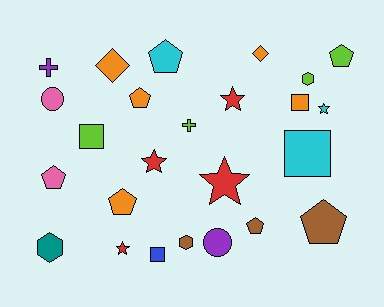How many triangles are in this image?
There are no triangles.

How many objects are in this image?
There are 25 objects.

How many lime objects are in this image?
There are 4 lime objects.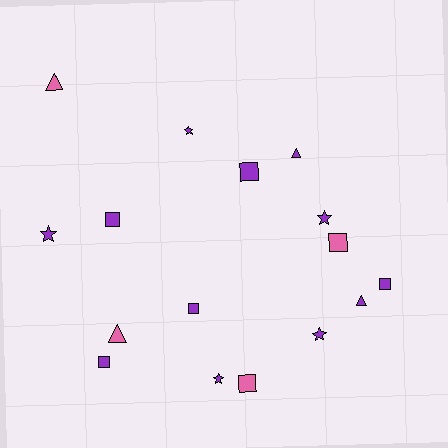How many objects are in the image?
There are 16 objects.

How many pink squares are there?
There are 2 pink squares.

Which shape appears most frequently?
Square, with 7 objects.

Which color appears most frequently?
Purple, with 12 objects.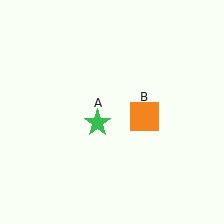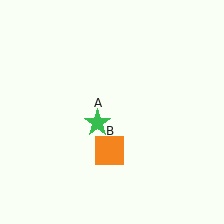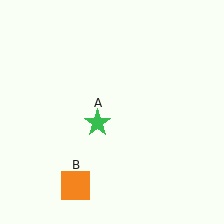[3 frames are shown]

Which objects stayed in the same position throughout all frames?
Green star (object A) remained stationary.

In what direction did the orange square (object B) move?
The orange square (object B) moved down and to the left.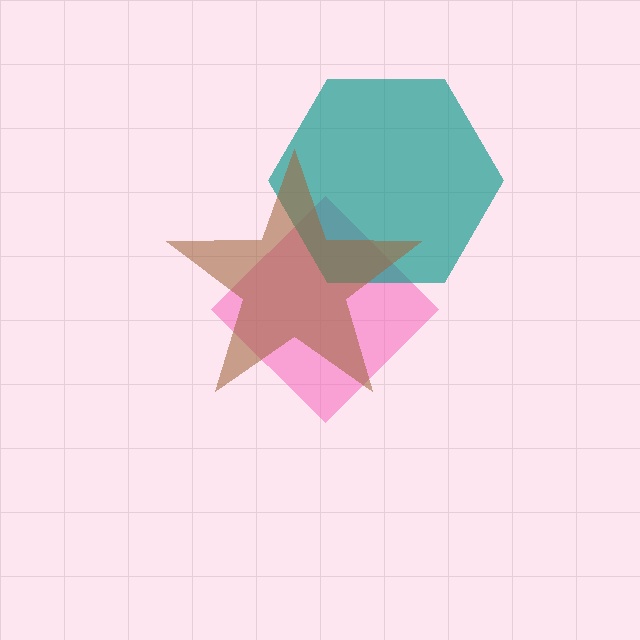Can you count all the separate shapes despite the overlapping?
Yes, there are 3 separate shapes.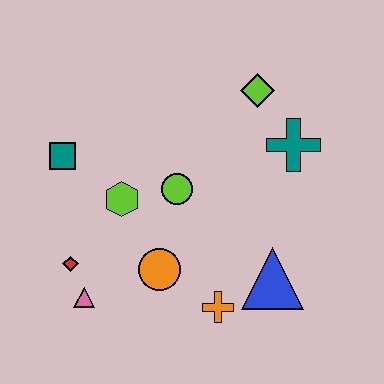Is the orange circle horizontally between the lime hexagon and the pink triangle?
No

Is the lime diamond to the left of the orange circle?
No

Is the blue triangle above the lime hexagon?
No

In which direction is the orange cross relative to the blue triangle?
The orange cross is to the left of the blue triangle.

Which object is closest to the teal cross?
The lime diamond is closest to the teal cross.